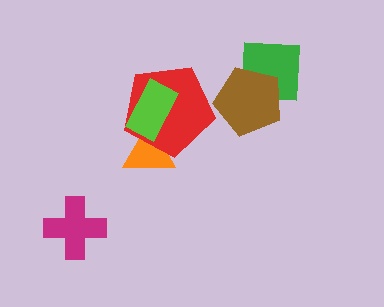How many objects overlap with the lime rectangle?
2 objects overlap with the lime rectangle.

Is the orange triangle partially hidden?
Yes, it is partially covered by another shape.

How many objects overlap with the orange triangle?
2 objects overlap with the orange triangle.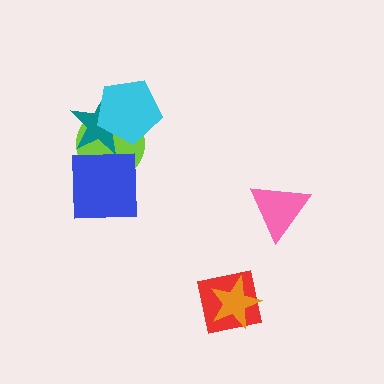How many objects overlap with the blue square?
2 objects overlap with the blue square.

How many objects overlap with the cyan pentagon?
2 objects overlap with the cyan pentagon.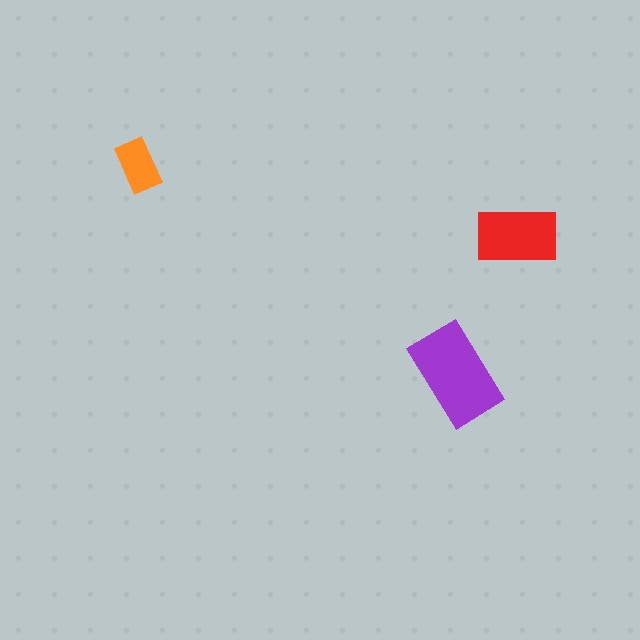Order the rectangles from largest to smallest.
the purple one, the red one, the orange one.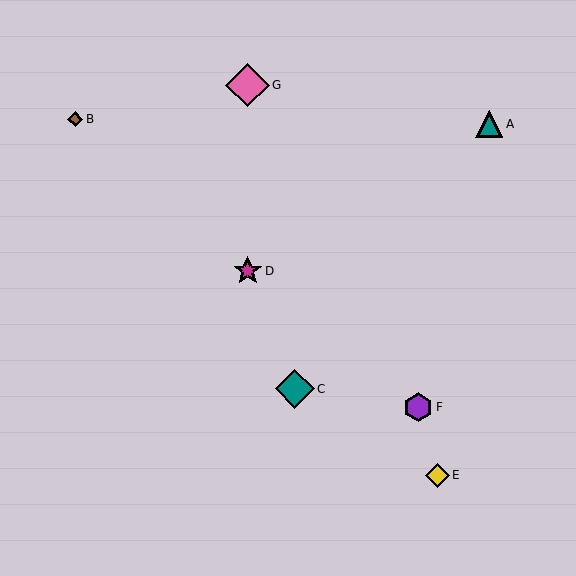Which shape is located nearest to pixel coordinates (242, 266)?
The magenta star (labeled D) at (248, 271) is nearest to that location.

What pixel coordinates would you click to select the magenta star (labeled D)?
Click at (248, 271) to select the magenta star D.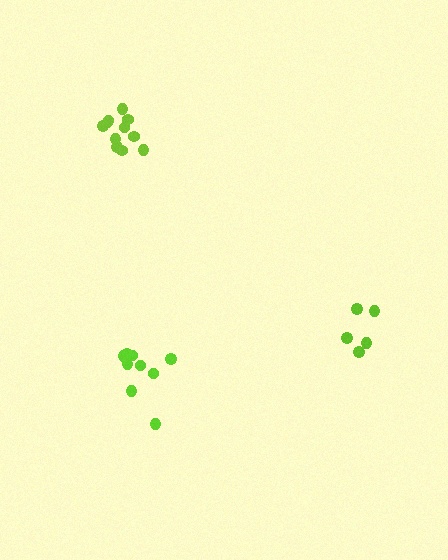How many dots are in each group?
Group 1: 5 dots, Group 2: 9 dots, Group 3: 11 dots (25 total).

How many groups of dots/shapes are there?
There are 3 groups.